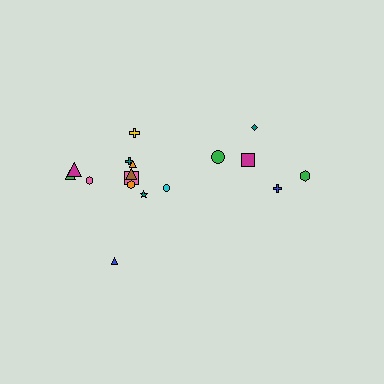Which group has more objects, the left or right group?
The left group.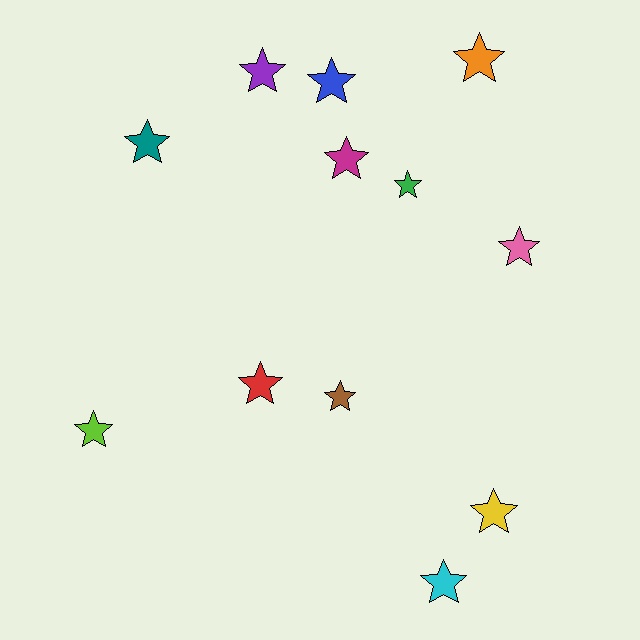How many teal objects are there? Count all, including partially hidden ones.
There is 1 teal object.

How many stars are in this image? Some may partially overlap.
There are 12 stars.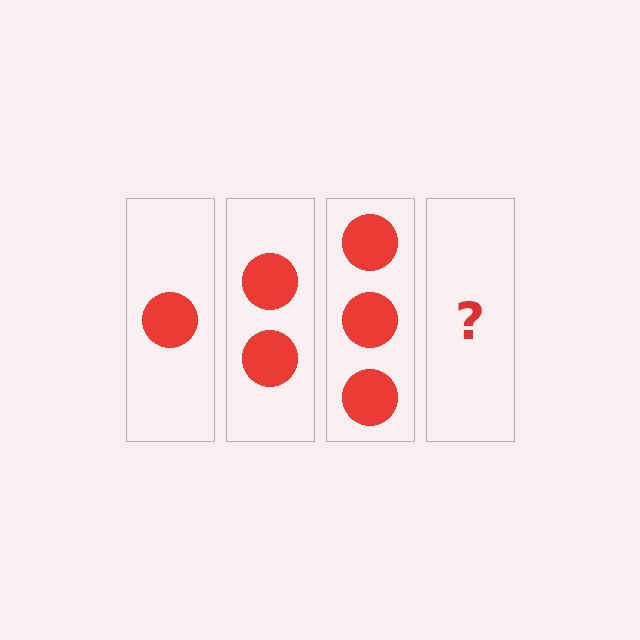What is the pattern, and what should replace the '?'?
The pattern is that each step adds one more circle. The '?' should be 4 circles.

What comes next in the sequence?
The next element should be 4 circles.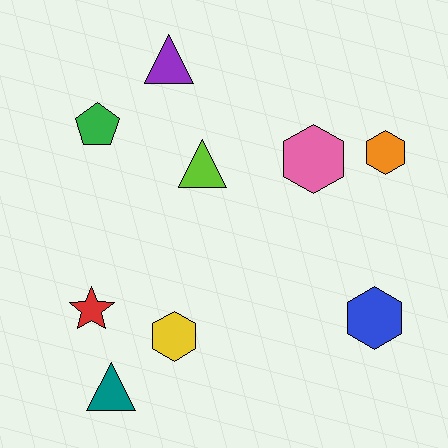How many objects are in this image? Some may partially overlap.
There are 9 objects.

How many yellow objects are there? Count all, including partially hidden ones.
There is 1 yellow object.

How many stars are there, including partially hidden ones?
There is 1 star.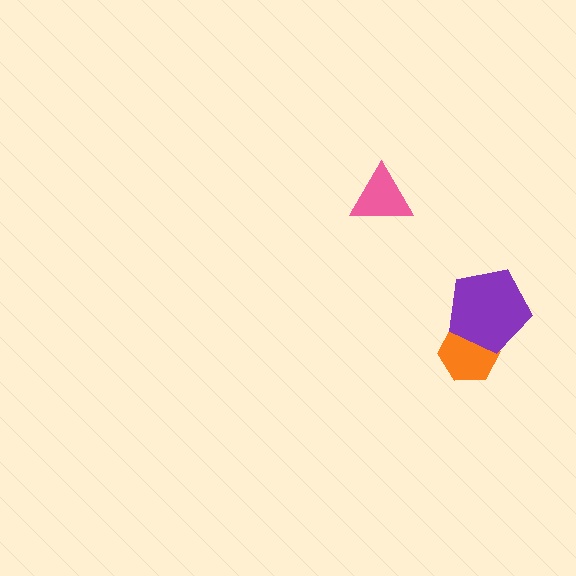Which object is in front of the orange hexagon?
The purple pentagon is in front of the orange hexagon.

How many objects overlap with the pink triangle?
0 objects overlap with the pink triangle.